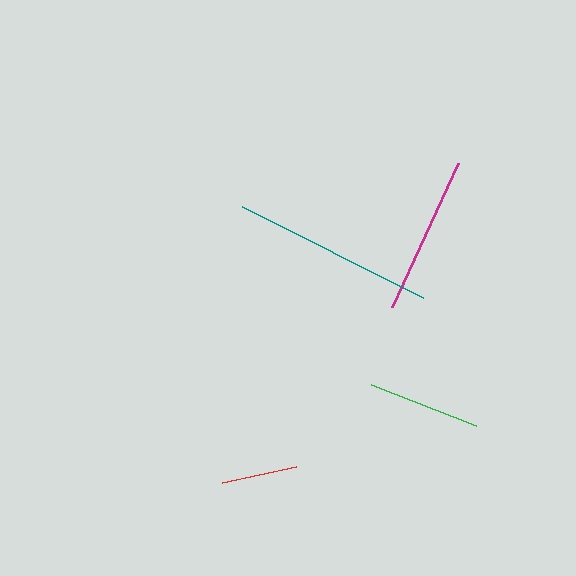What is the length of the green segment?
The green segment is approximately 112 pixels long.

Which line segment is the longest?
The teal line is the longest at approximately 203 pixels.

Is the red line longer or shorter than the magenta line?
The magenta line is longer than the red line.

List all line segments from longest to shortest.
From longest to shortest: teal, magenta, green, red.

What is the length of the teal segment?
The teal segment is approximately 203 pixels long.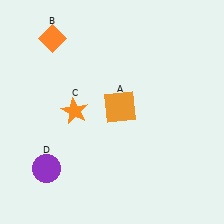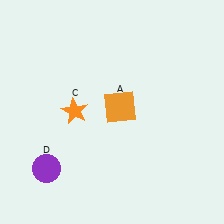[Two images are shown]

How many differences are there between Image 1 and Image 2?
There is 1 difference between the two images.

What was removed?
The orange diamond (B) was removed in Image 2.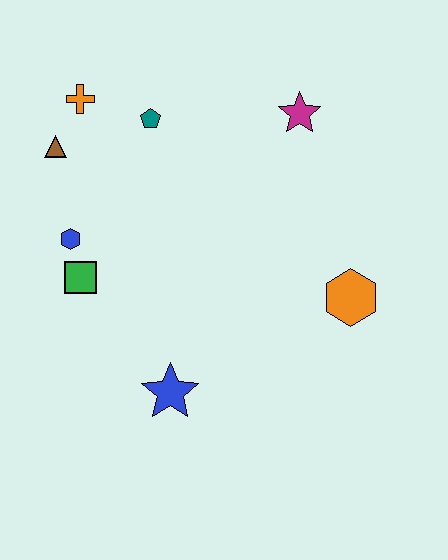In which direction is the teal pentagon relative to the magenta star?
The teal pentagon is to the left of the magenta star.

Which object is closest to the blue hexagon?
The green square is closest to the blue hexagon.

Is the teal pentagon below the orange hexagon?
No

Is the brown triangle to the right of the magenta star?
No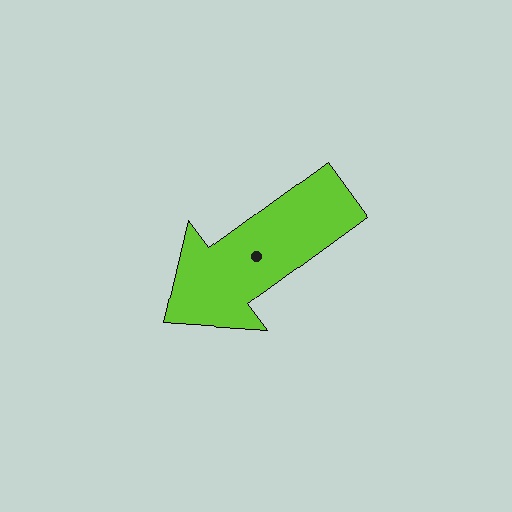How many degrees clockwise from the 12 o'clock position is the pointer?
Approximately 234 degrees.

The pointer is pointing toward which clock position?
Roughly 8 o'clock.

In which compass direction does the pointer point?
Southwest.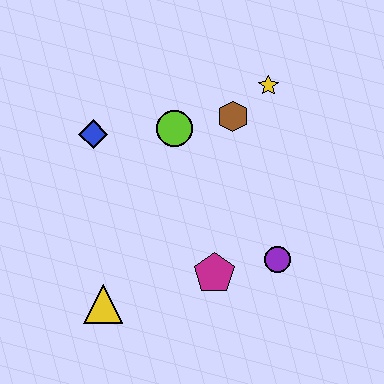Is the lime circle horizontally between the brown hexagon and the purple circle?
No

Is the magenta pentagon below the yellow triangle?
No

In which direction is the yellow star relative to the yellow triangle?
The yellow star is above the yellow triangle.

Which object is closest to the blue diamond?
The lime circle is closest to the blue diamond.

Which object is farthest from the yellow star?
The yellow triangle is farthest from the yellow star.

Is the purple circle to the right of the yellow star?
Yes